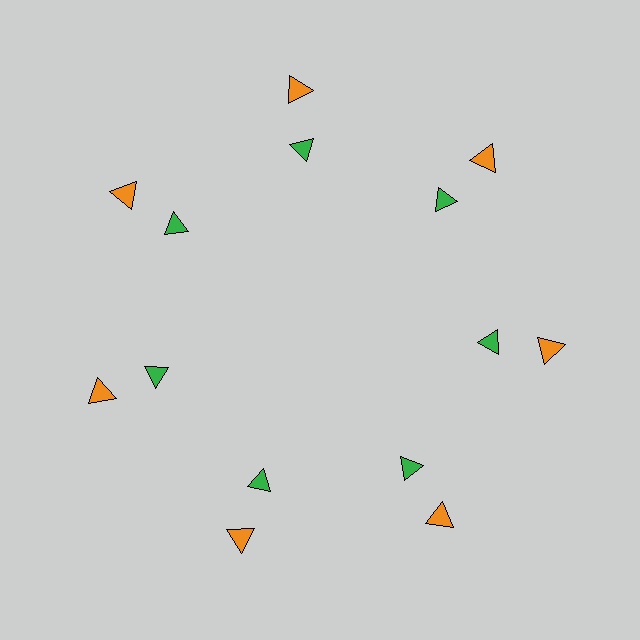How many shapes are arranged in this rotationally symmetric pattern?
There are 14 shapes, arranged in 7 groups of 2.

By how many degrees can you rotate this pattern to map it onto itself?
The pattern maps onto itself every 51 degrees of rotation.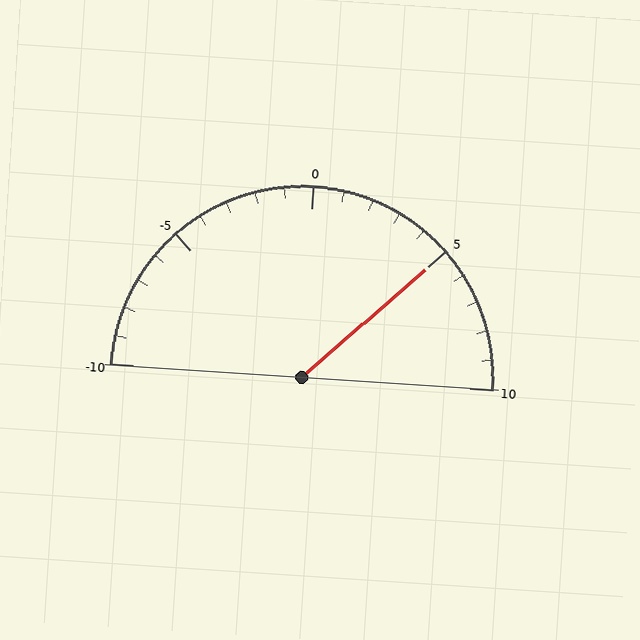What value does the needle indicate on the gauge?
The needle indicates approximately 5.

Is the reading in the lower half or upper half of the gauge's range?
The reading is in the upper half of the range (-10 to 10).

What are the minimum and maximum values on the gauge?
The gauge ranges from -10 to 10.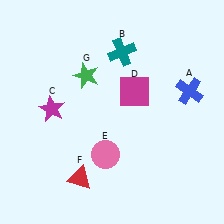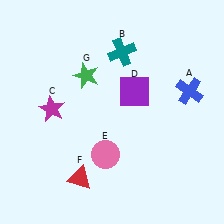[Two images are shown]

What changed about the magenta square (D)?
In Image 1, D is magenta. In Image 2, it changed to purple.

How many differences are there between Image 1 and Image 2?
There is 1 difference between the two images.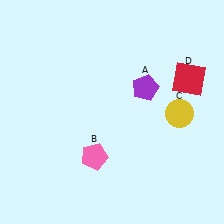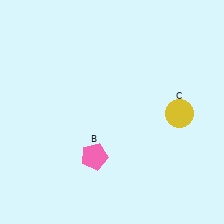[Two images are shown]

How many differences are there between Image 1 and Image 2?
There are 2 differences between the two images.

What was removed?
The purple pentagon (A), the red square (D) were removed in Image 2.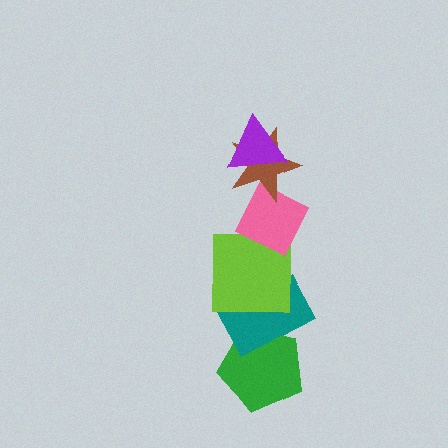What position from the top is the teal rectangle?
The teal rectangle is 5th from the top.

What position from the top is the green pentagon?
The green pentagon is 6th from the top.